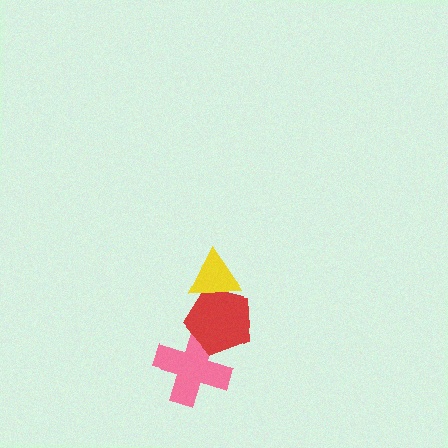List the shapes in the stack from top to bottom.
From top to bottom: the yellow triangle, the red pentagon, the pink cross.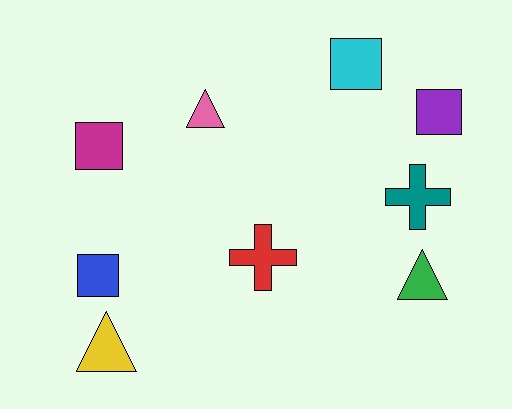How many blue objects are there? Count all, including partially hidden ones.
There is 1 blue object.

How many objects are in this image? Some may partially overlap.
There are 9 objects.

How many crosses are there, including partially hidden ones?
There are 2 crosses.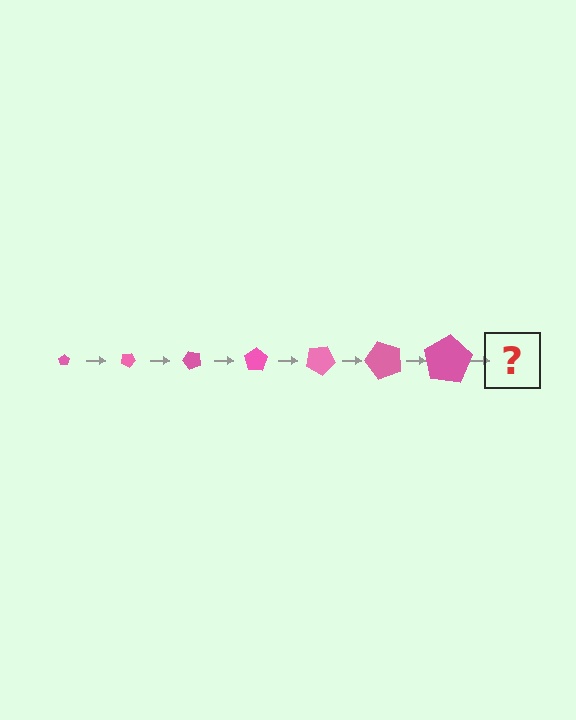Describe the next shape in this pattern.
It should be a pentagon, larger than the previous one and rotated 175 degrees from the start.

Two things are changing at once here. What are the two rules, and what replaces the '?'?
The two rules are that the pentagon grows larger each step and it rotates 25 degrees each step. The '?' should be a pentagon, larger than the previous one and rotated 175 degrees from the start.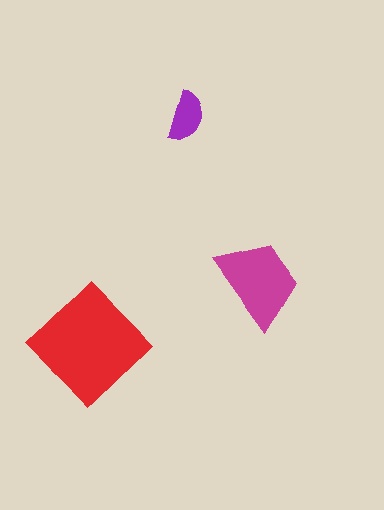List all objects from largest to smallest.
The red diamond, the magenta trapezoid, the purple semicircle.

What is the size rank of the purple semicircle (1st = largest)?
3rd.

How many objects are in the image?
There are 3 objects in the image.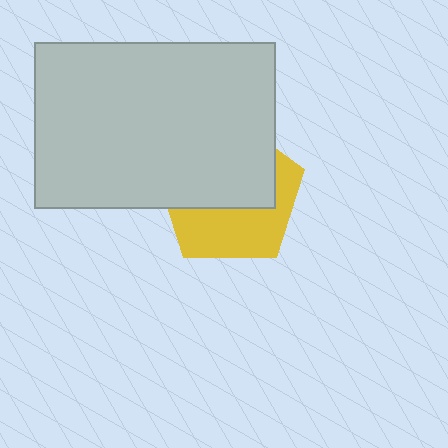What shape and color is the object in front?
The object in front is a light gray rectangle.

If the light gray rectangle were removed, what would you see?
You would see the complete yellow pentagon.